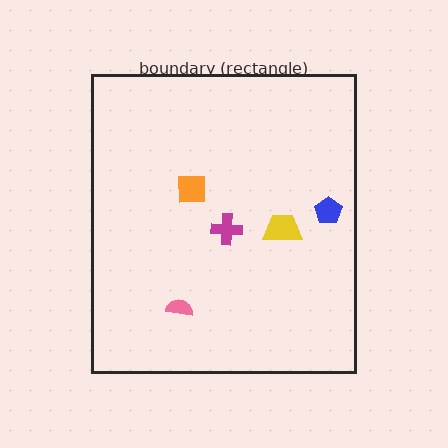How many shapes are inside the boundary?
5 inside, 0 outside.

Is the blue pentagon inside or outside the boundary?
Inside.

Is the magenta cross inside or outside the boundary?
Inside.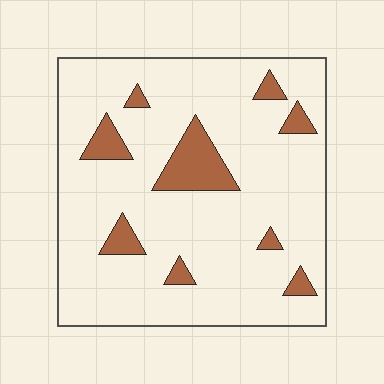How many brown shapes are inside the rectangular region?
9.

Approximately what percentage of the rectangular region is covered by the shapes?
Approximately 10%.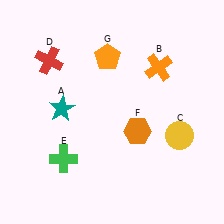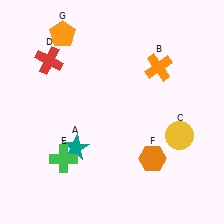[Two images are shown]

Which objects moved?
The objects that moved are: the teal star (A), the orange hexagon (F), the orange pentagon (G).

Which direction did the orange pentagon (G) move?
The orange pentagon (G) moved left.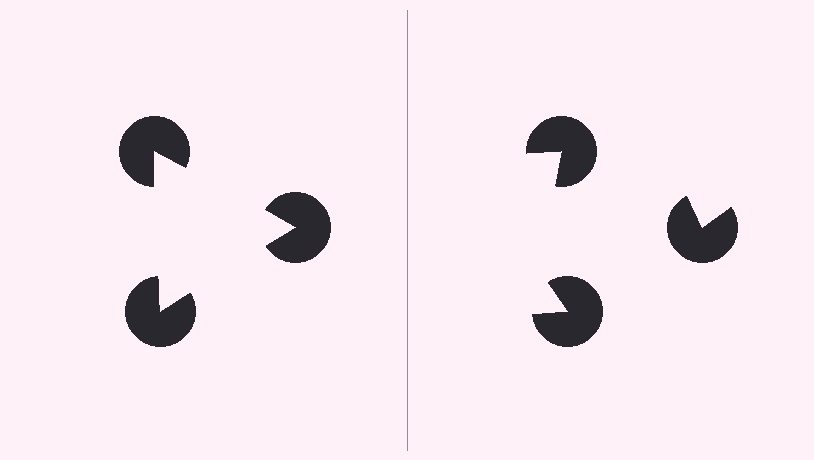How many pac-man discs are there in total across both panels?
6 — 3 on each side.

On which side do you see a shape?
An illusory triangle appears on the left side. On the right side the wedge cuts are rotated, so no coherent shape forms.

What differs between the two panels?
The pac-man discs are positioned identically on both sides; only the wedge orientations differ. On the left they align to a triangle; on the right they are misaligned.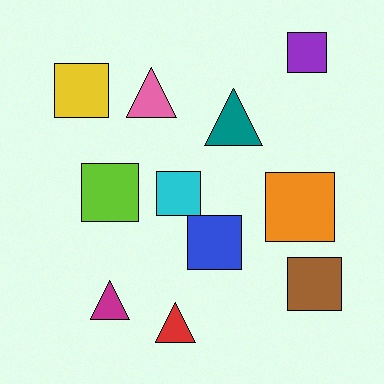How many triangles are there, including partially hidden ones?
There are 4 triangles.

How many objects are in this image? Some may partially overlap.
There are 11 objects.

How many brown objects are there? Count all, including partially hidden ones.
There is 1 brown object.